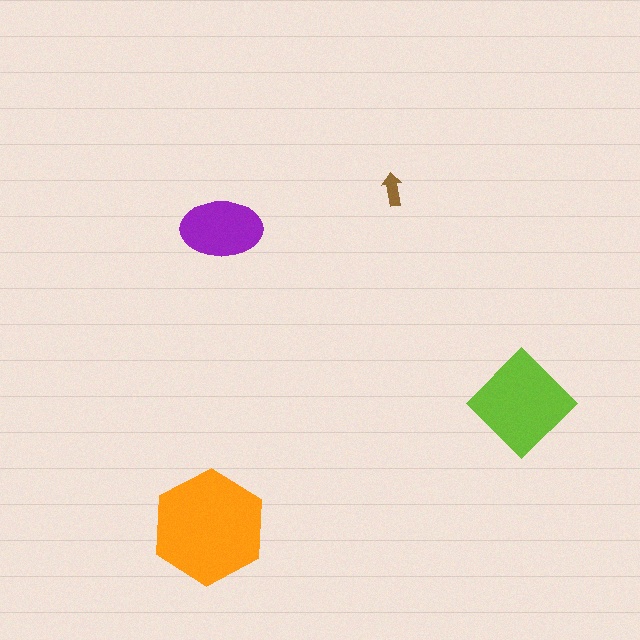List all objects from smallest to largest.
The brown arrow, the purple ellipse, the lime diamond, the orange hexagon.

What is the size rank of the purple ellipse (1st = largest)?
3rd.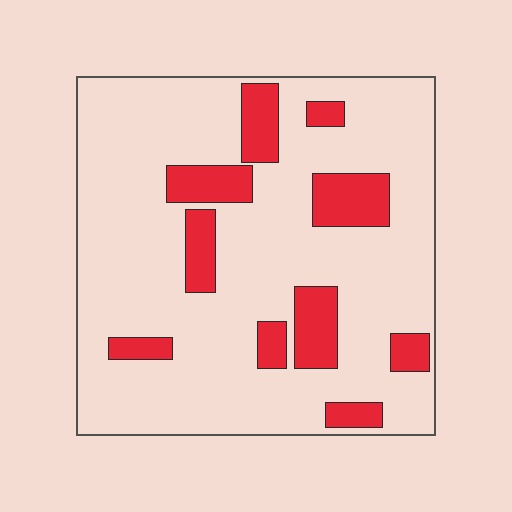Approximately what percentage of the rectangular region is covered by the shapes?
Approximately 20%.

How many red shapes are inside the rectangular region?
10.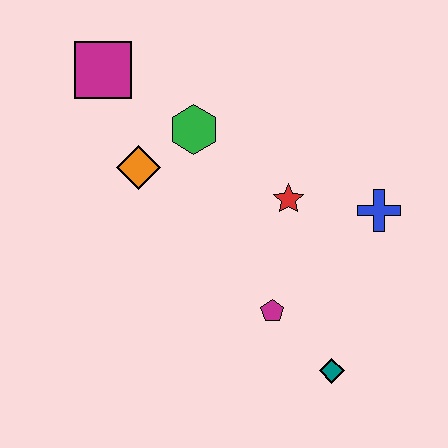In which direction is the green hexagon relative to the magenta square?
The green hexagon is to the right of the magenta square.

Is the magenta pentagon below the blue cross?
Yes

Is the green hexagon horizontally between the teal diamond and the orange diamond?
Yes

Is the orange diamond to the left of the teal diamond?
Yes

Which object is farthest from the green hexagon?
The teal diamond is farthest from the green hexagon.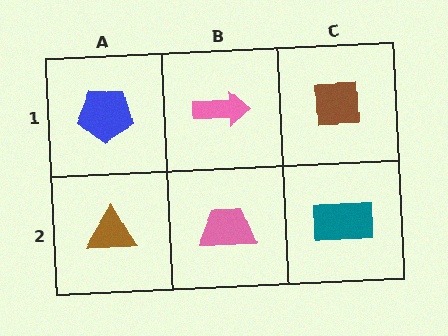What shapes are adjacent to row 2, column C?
A brown square (row 1, column C), a pink trapezoid (row 2, column B).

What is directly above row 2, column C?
A brown square.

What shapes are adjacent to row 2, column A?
A blue pentagon (row 1, column A), a pink trapezoid (row 2, column B).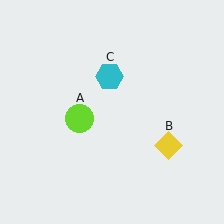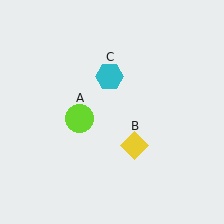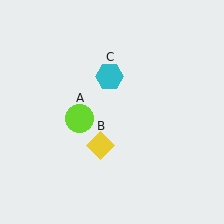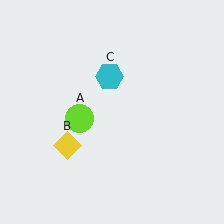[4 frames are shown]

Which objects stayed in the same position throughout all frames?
Lime circle (object A) and cyan hexagon (object C) remained stationary.